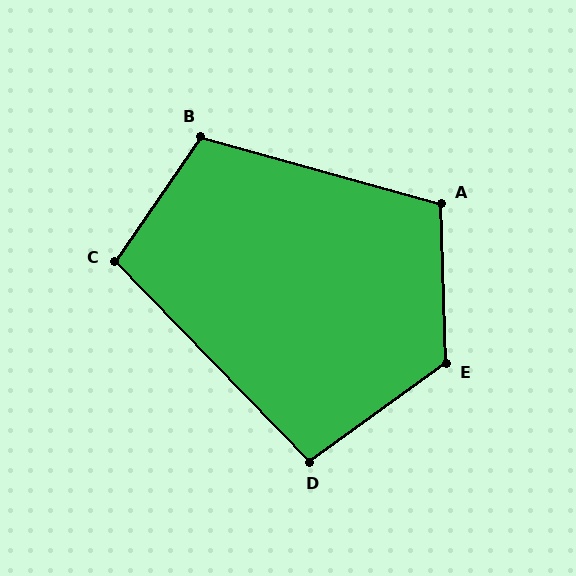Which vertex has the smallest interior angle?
D, at approximately 98 degrees.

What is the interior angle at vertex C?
Approximately 102 degrees (obtuse).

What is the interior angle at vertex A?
Approximately 107 degrees (obtuse).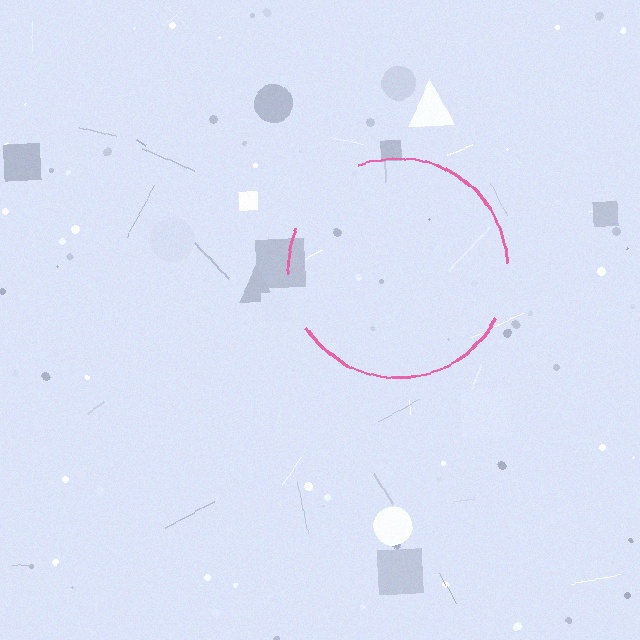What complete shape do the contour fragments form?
The contour fragments form a circle.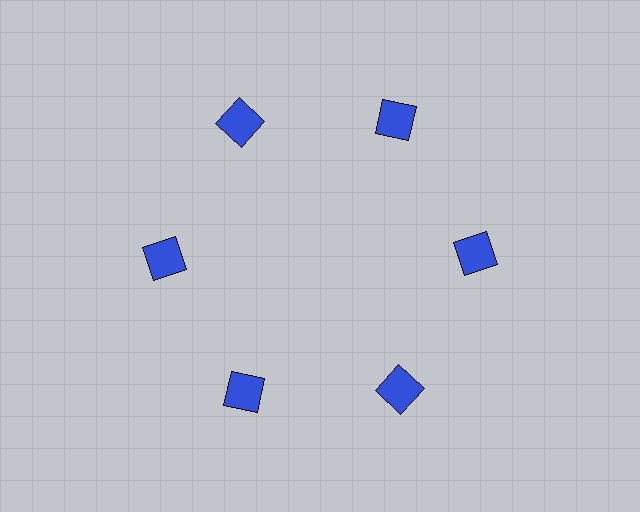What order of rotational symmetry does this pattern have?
This pattern has 6-fold rotational symmetry.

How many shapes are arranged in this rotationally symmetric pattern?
There are 6 shapes, arranged in 6 groups of 1.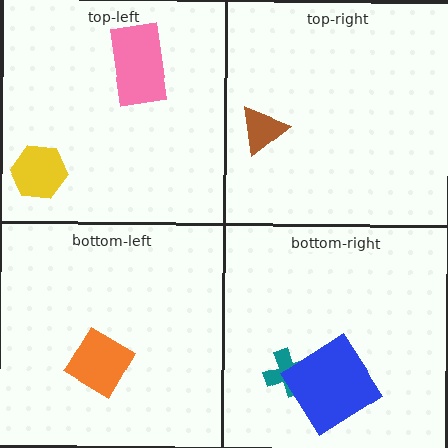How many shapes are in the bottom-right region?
2.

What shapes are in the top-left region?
The yellow hexagon, the pink rectangle.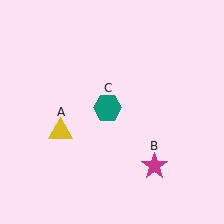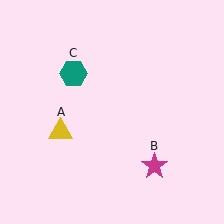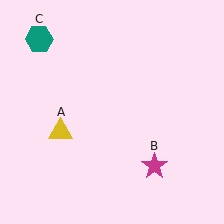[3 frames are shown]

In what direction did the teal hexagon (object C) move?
The teal hexagon (object C) moved up and to the left.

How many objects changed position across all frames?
1 object changed position: teal hexagon (object C).